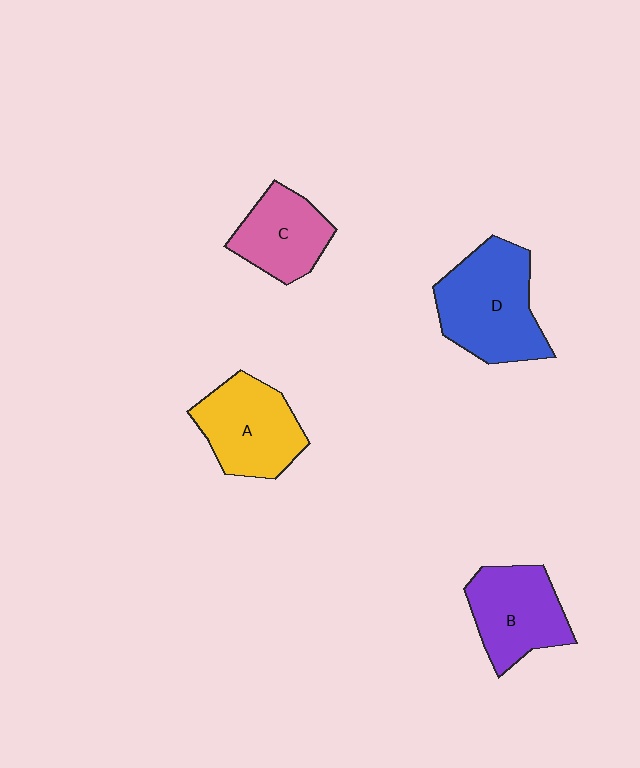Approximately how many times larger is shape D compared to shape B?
Approximately 1.3 times.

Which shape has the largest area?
Shape D (blue).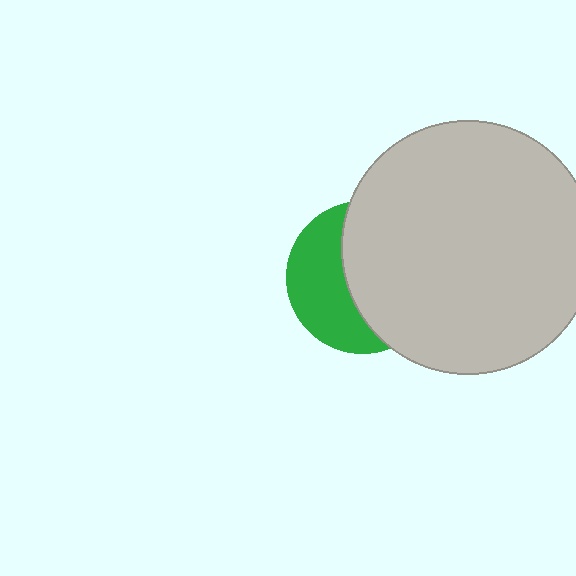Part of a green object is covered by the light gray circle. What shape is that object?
It is a circle.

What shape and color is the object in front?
The object in front is a light gray circle.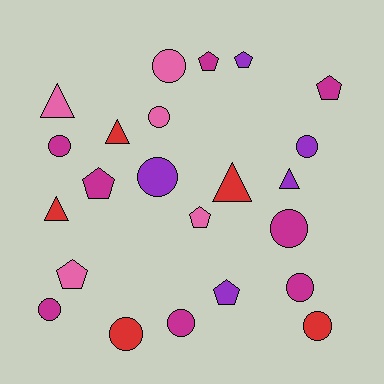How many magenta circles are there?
There are 5 magenta circles.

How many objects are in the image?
There are 23 objects.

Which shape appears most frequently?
Circle, with 11 objects.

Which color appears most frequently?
Magenta, with 8 objects.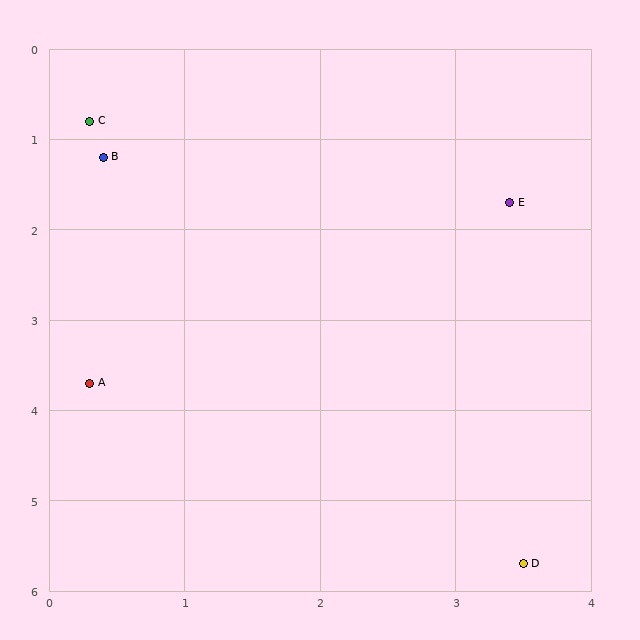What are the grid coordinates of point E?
Point E is at approximately (3.4, 1.7).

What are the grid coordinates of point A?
Point A is at approximately (0.3, 3.7).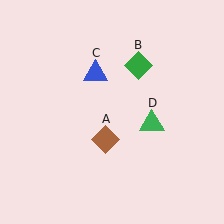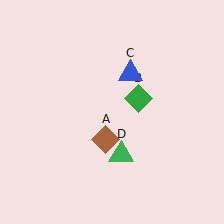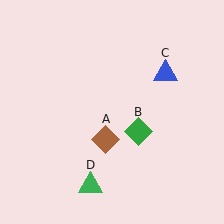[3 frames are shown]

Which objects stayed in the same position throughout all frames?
Brown diamond (object A) remained stationary.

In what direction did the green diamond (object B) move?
The green diamond (object B) moved down.